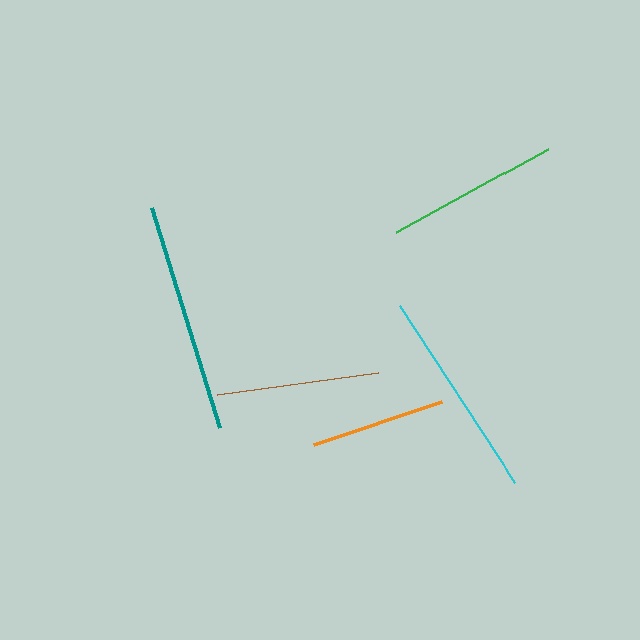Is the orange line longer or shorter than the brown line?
The brown line is longer than the orange line.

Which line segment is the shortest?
The orange line is the shortest at approximately 135 pixels.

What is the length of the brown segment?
The brown segment is approximately 162 pixels long.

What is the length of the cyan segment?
The cyan segment is approximately 210 pixels long.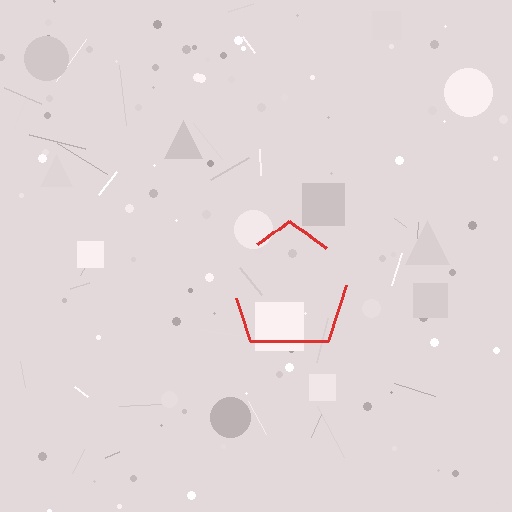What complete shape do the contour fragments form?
The contour fragments form a pentagon.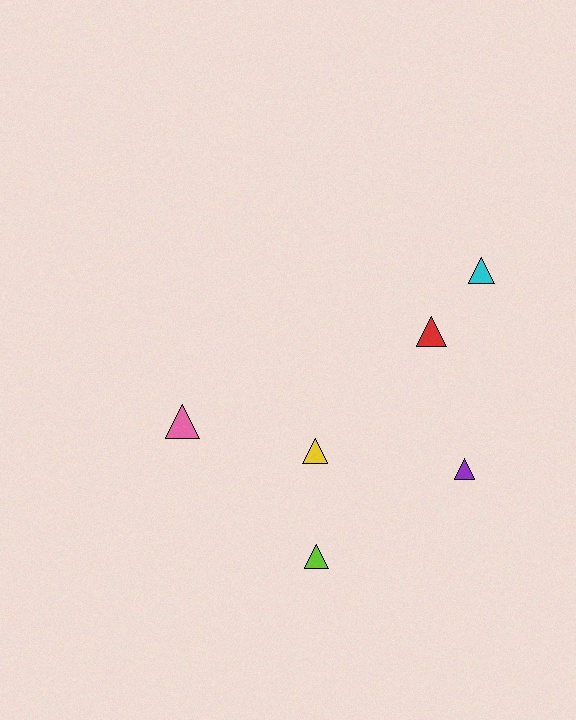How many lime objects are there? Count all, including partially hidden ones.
There is 1 lime object.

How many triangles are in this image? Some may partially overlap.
There are 6 triangles.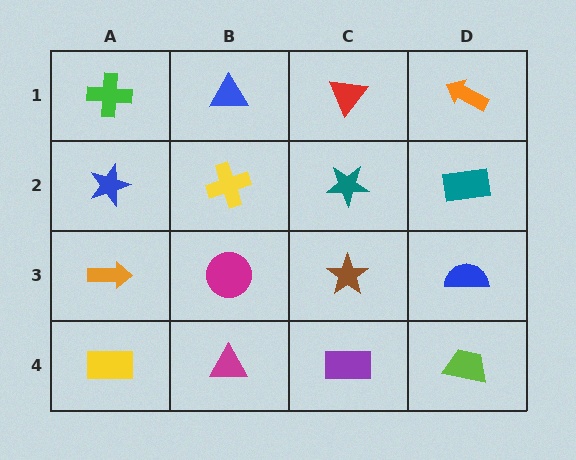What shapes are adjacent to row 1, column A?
A blue star (row 2, column A), a blue triangle (row 1, column B).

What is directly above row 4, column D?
A blue semicircle.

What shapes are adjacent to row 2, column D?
An orange arrow (row 1, column D), a blue semicircle (row 3, column D), a teal star (row 2, column C).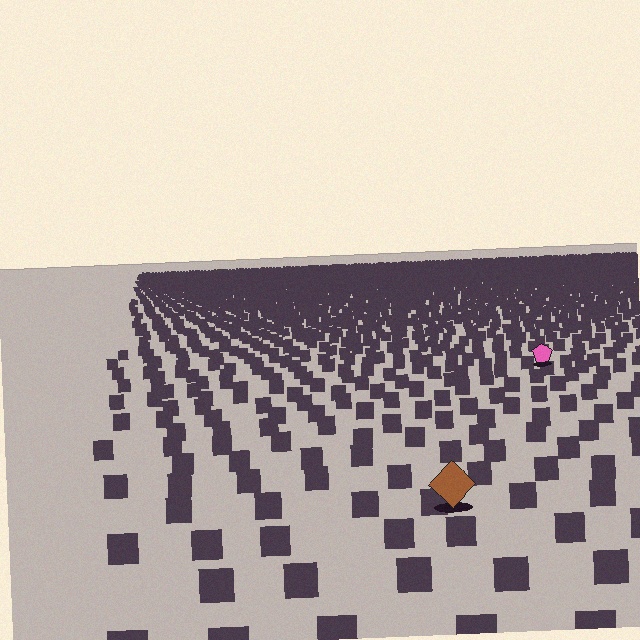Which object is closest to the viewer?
The brown diamond is closest. The texture marks near it are larger and more spread out.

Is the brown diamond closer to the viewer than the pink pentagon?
Yes. The brown diamond is closer — you can tell from the texture gradient: the ground texture is coarser near it.